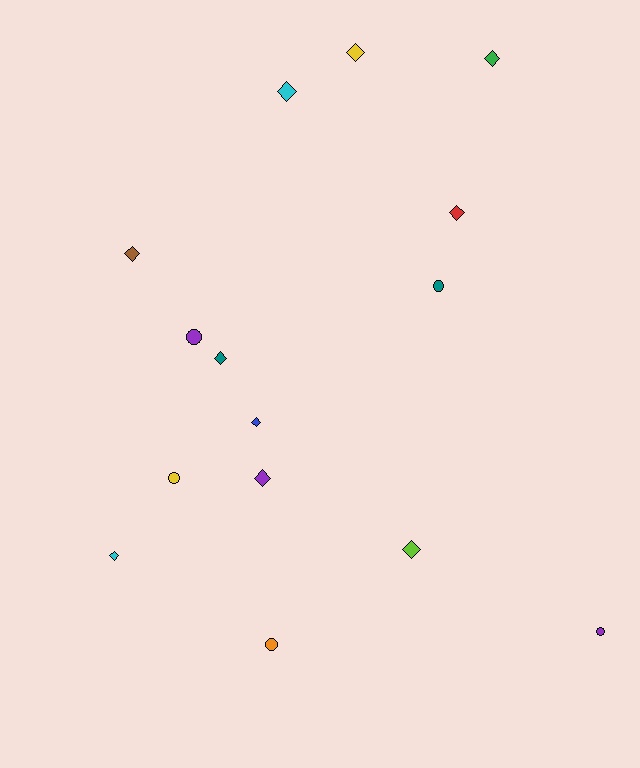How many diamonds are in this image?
There are 10 diamonds.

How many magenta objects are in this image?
There are no magenta objects.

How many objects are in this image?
There are 15 objects.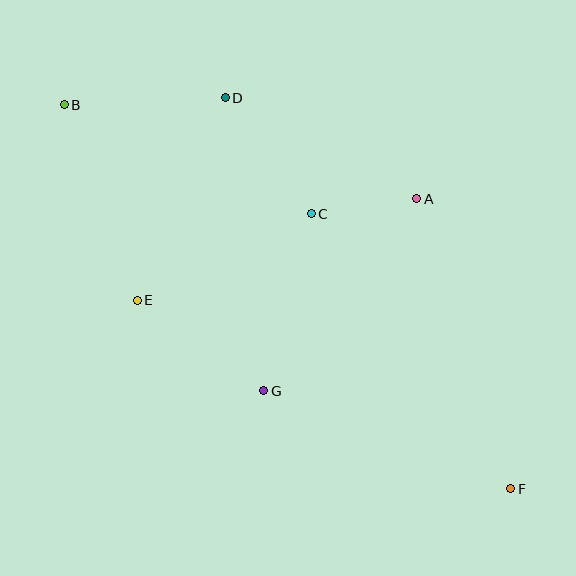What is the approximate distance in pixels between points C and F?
The distance between C and F is approximately 340 pixels.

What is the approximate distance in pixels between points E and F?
The distance between E and F is approximately 419 pixels.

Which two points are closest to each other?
Points A and C are closest to each other.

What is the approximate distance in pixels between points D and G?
The distance between D and G is approximately 296 pixels.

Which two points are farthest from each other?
Points B and F are farthest from each other.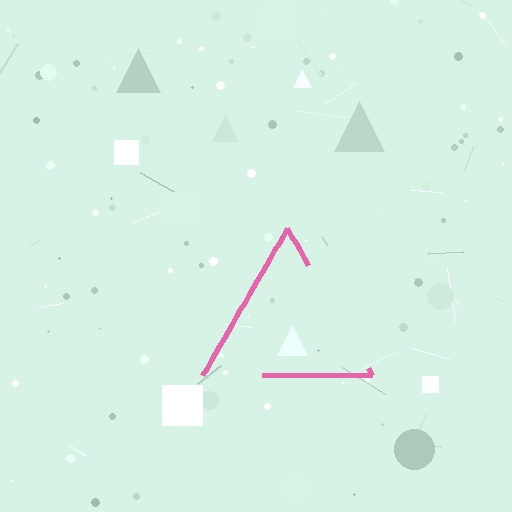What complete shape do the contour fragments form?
The contour fragments form a triangle.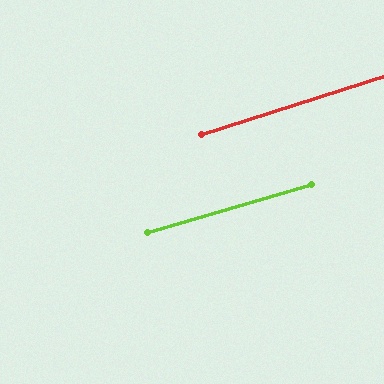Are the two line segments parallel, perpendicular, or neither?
Parallel — their directions differ by only 1.3°.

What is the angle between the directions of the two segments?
Approximately 1 degree.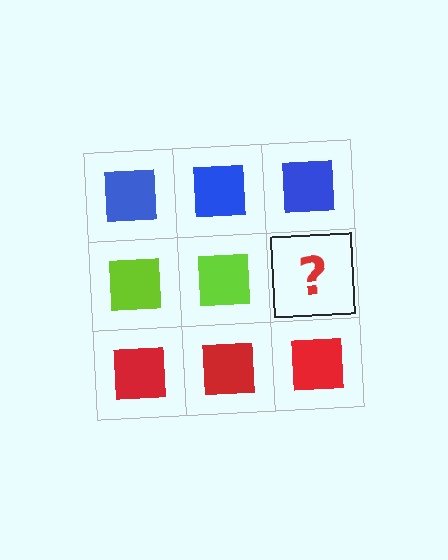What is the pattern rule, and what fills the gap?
The rule is that each row has a consistent color. The gap should be filled with a lime square.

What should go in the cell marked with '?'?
The missing cell should contain a lime square.